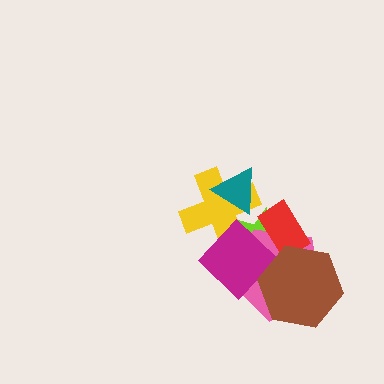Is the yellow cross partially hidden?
Yes, it is partially covered by another shape.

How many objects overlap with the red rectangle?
3 objects overlap with the red rectangle.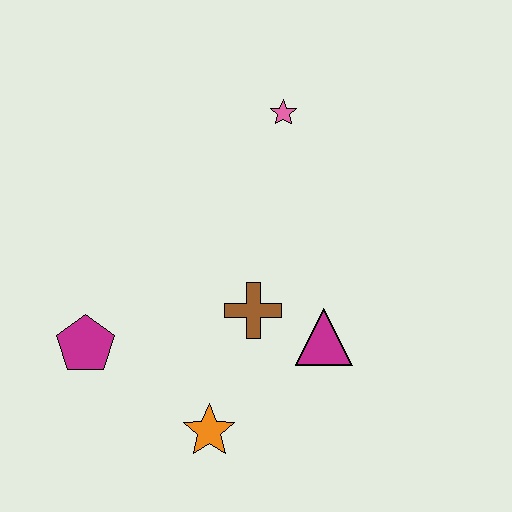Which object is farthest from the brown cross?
The pink star is farthest from the brown cross.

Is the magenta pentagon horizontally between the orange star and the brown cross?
No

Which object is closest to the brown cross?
The magenta triangle is closest to the brown cross.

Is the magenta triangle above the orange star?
Yes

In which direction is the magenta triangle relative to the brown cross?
The magenta triangle is to the right of the brown cross.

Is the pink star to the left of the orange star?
No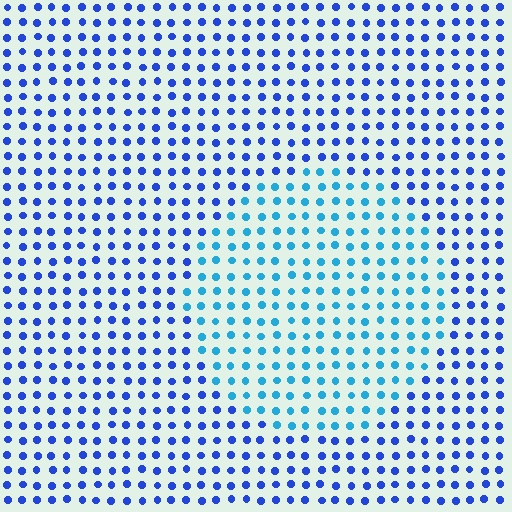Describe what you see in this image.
The image is filled with small blue elements in a uniform arrangement. A circle-shaped region is visible where the elements are tinted to a slightly different hue, forming a subtle color boundary.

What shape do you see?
I see a circle.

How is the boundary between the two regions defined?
The boundary is defined purely by a slight shift in hue (about 33 degrees). Spacing, size, and orientation are identical on both sides.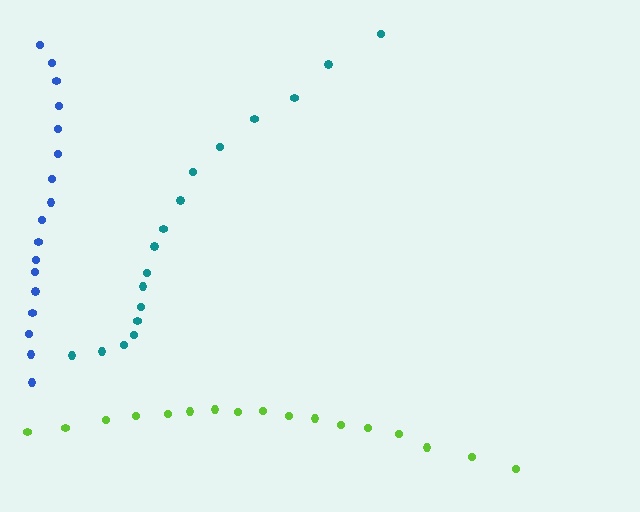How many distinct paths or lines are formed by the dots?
There are 3 distinct paths.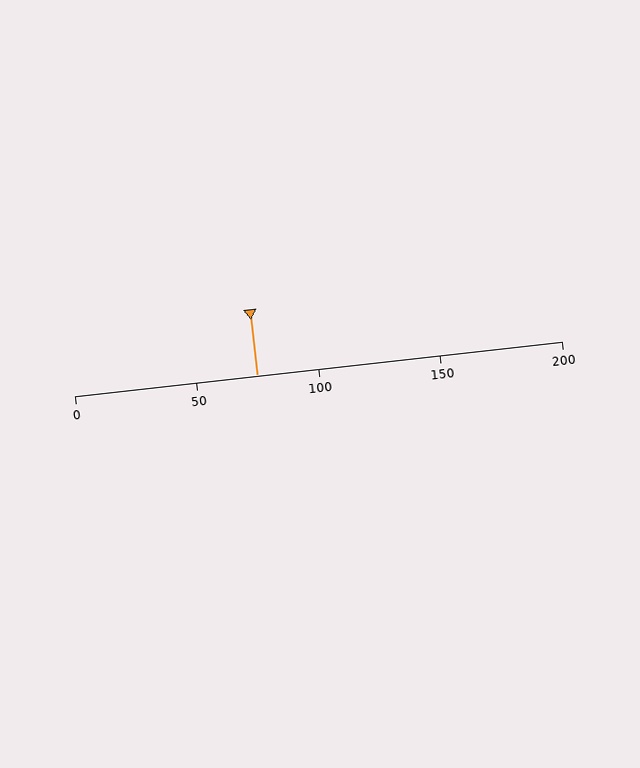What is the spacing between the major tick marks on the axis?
The major ticks are spaced 50 apart.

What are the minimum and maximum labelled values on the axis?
The axis runs from 0 to 200.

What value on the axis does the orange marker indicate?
The marker indicates approximately 75.